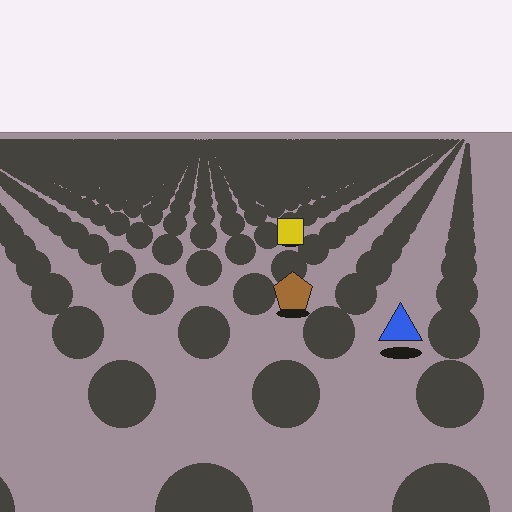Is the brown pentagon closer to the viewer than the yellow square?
Yes. The brown pentagon is closer — you can tell from the texture gradient: the ground texture is coarser near it.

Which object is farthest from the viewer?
The yellow square is farthest from the viewer. It appears smaller and the ground texture around it is denser.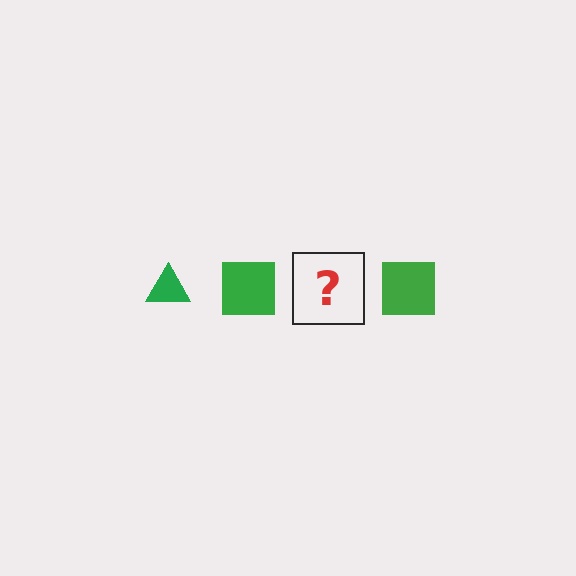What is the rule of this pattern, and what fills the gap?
The rule is that the pattern cycles through triangle, square shapes in green. The gap should be filled with a green triangle.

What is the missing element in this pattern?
The missing element is a green triangle.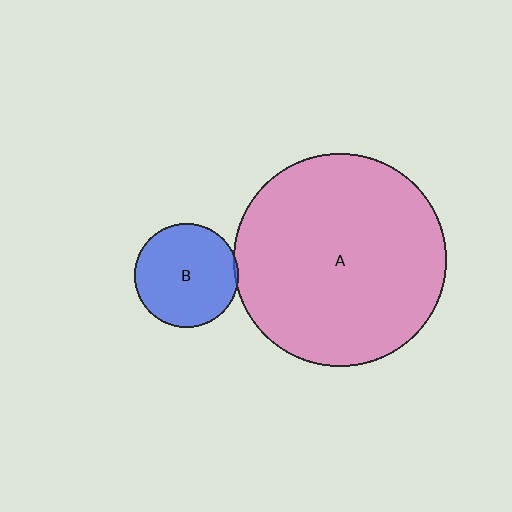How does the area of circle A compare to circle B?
Approximately 4.2 times.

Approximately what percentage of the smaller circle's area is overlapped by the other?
Approximately 5%.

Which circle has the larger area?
Circle A (pink).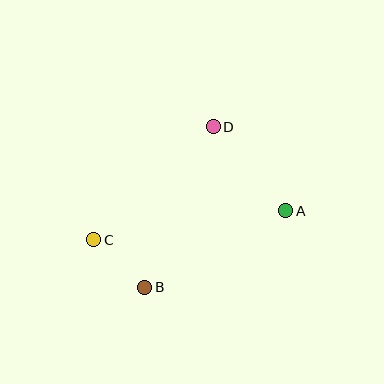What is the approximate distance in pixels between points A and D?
The distance between A and D is approximately 111 pixels.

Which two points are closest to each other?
Points B and C are closest to each other.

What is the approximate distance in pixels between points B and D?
The distance between B and D is approximately 175 pixels.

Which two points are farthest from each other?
Points A and C are farthest from each other.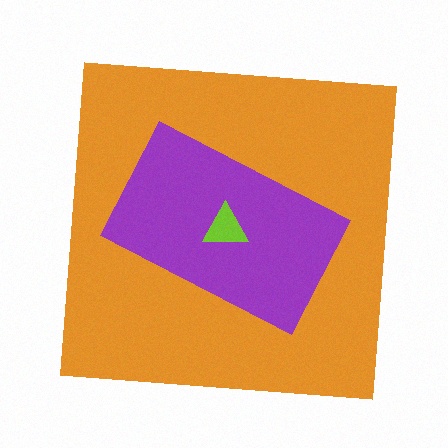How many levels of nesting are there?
3.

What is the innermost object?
The lime triangle.